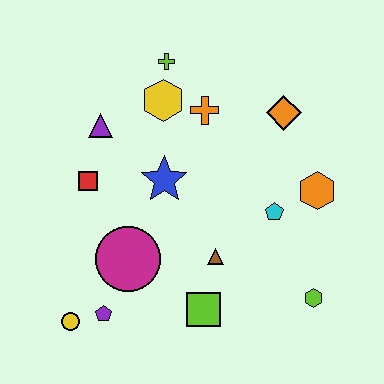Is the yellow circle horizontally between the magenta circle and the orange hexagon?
No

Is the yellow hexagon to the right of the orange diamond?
No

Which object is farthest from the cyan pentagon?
The yellow circle is farthest from the cyan pentagon.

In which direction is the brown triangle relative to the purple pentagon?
The brown triangle is to the right of the purple pentagon.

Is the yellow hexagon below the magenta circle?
No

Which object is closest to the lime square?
The brown triangle is closest to the lime square.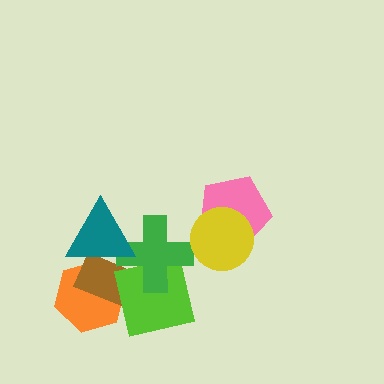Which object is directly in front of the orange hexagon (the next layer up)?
The brown rectangle is directly in front of the orange hexagon.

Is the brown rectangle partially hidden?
Yes, it is partially covered by another shape.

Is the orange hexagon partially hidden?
Yes, it is partially covered by another shape.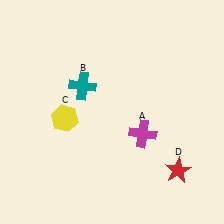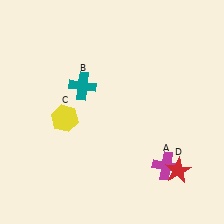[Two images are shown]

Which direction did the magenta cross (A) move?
The magenta cross (A) moved down.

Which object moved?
The magenta cross (A) moved down.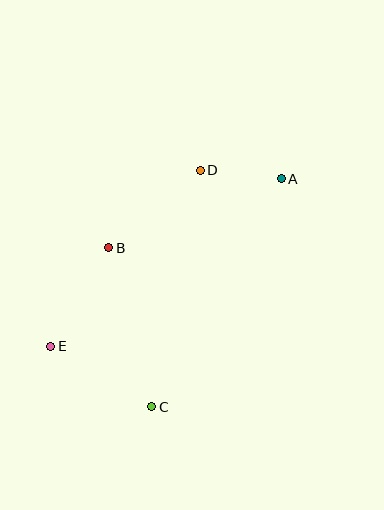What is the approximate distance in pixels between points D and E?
The distance between D and E is approximately 231 pixels.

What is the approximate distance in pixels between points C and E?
The distance between C and E is approximately 118 pixels.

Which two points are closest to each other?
Points A and D are closest to each other.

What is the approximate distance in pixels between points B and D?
The distance between B and D is approximately 120 pixels.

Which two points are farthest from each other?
Points A and E are farthest from each other.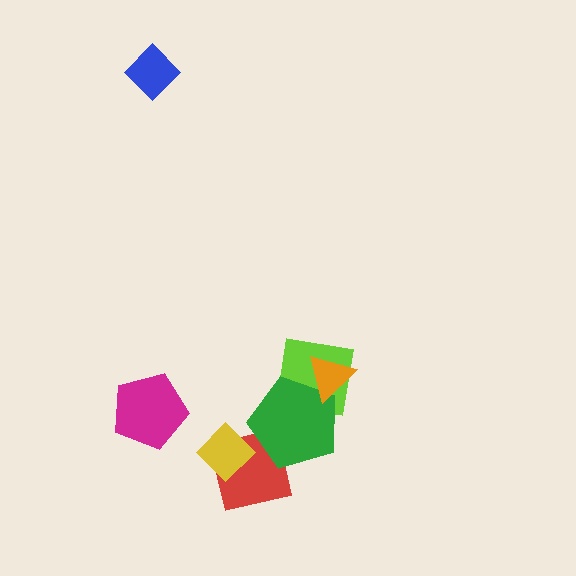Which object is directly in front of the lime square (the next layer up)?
The green pentagon is directly in front of the lime square.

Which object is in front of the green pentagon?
The orange triangle is in front of the green pentagon.